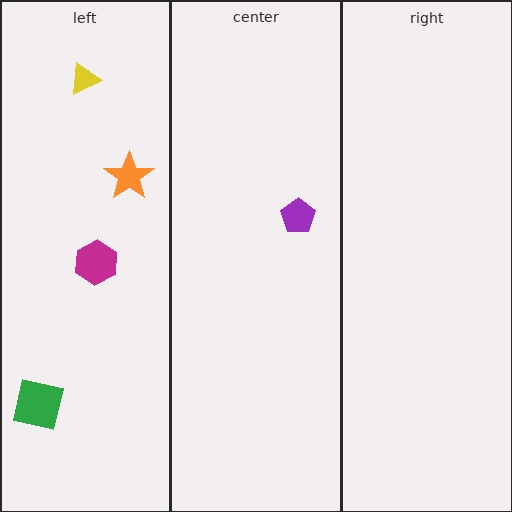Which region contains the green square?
The left region.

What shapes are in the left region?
The green square, the magenta hexagon, the yellow triangle, the orange star.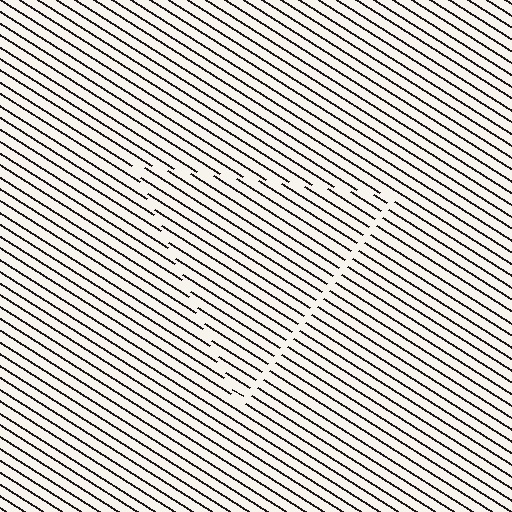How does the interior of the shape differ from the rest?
The interior of the shape contains the same grating, shifted by half a period — the contour is defined by the phase discontinuity where line-ends from the inner and outer gratings abut.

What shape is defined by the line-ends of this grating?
An illusory triangle. The interior of the shape contains the same grating, shifted by half a period — the contour is defined by the phase discontinuity where line-ends from the inner and outer gratings abut.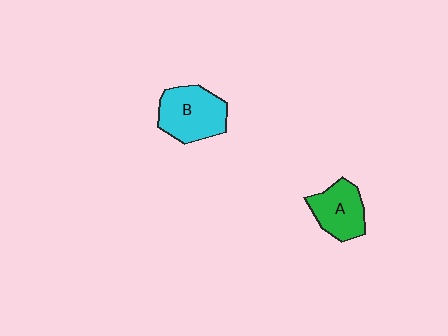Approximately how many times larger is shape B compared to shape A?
Approximately 1.3 times.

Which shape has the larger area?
Shape B (cyan).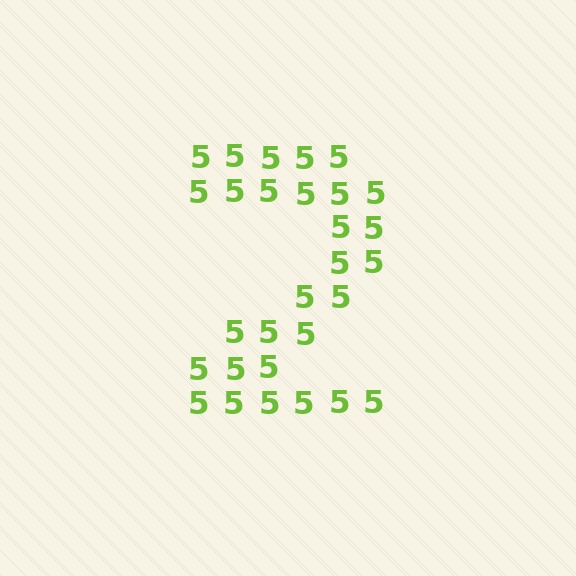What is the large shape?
The large shape is the digit 2.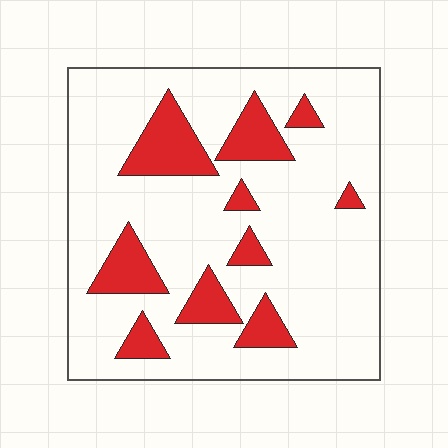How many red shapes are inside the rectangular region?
10.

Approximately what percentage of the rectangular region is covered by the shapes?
Approximately 20%.